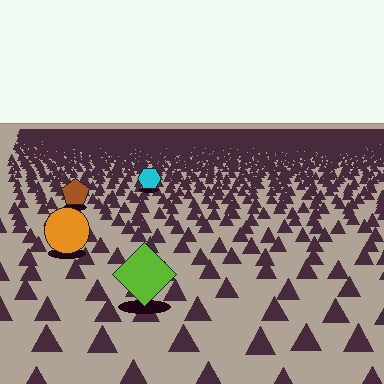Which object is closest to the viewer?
The lime diamond is closest. The texture marks near it are larger and more spread out.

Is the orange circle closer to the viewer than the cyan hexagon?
Yes. The orange circle is closer — you can tell from the texture gradient: the ground texture is coarser near it.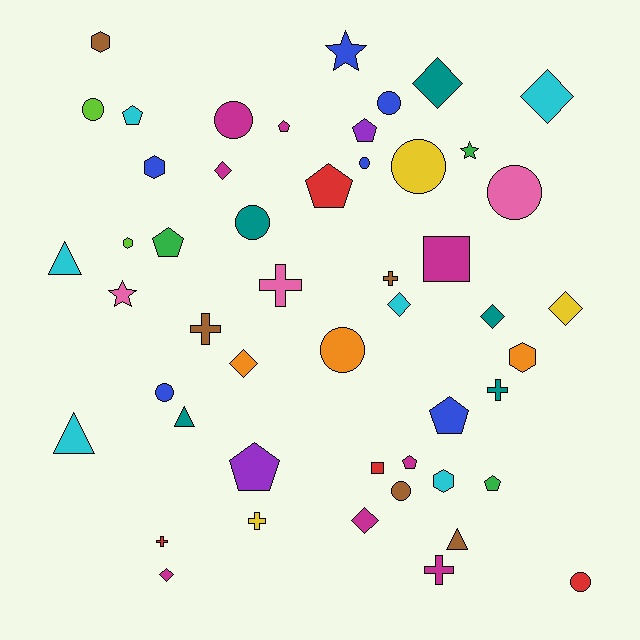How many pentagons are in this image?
There are 9 pentagons.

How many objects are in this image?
There are 50 objects.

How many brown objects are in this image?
There are 5 brown objects.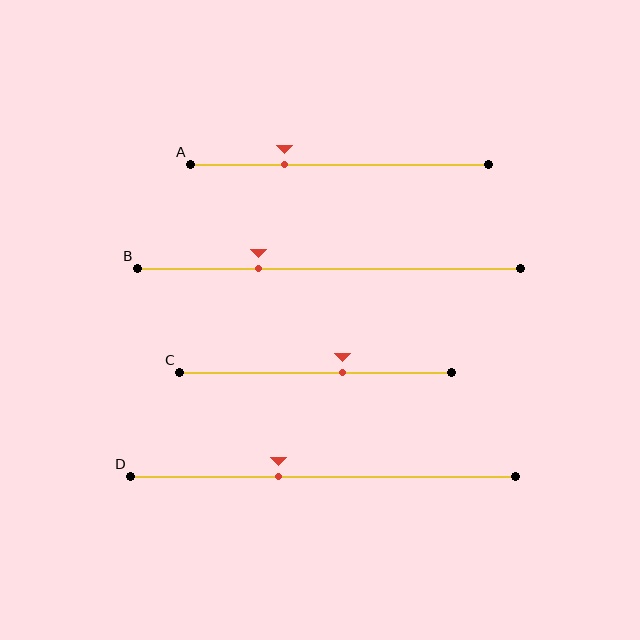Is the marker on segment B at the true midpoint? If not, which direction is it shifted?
No, the marker on segment B is shifted to the left by about 18% of the segment length.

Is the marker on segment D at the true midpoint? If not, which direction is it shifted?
No, the marker on segment D is shifted to the left by about 12% of the segment length.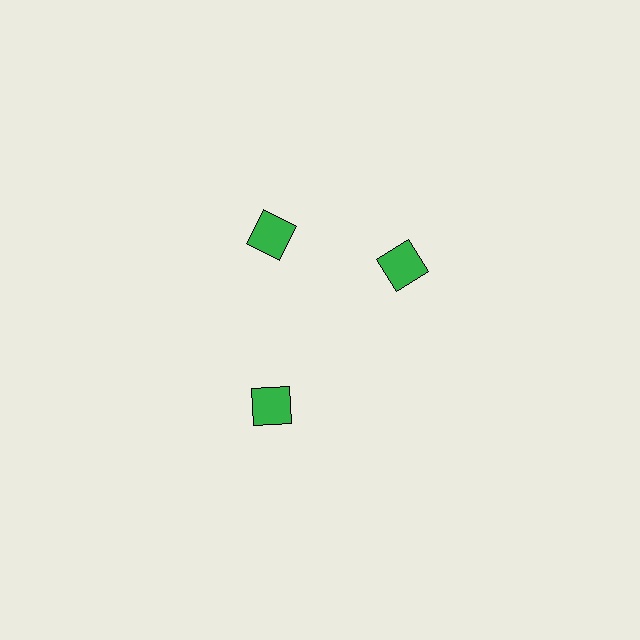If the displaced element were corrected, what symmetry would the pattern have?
It would have 3-fold rotational symmetry — the pattern would map onto itself every 120 degrees.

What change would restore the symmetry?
The symmetry would be restored by rotating it back into even spacing with its neighbors so that all 3 squares sit at equal angles and equal distance from the center.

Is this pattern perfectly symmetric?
No. The 3 green squares are arranged in a ring, but one element near the 3 o'clock position is rotated out of alignment along the ring, breaking the 3-fold rotational symmetry.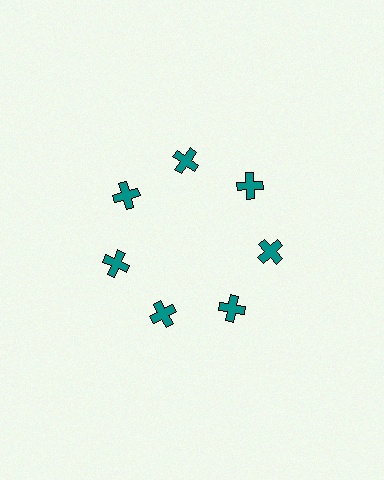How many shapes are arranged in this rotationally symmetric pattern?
There are 7 shapes, arranged in 7 groups of 1.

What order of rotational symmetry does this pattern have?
This pattern has 7-fold rotational symmetry.